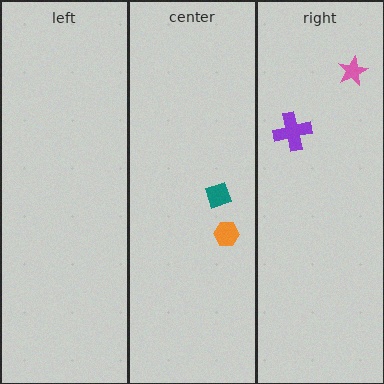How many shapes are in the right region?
2.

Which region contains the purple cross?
The right region.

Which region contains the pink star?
The right region.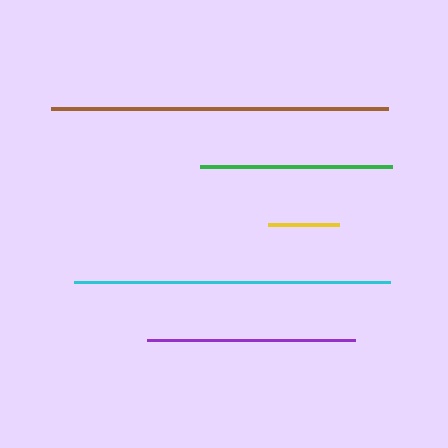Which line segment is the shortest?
The yellow line is the shortest at approximately 71 pixels.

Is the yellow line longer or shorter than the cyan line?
The cyan line is longer than the yellow line.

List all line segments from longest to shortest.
From longest to shortest: brown, cyan, purple, green, yellow.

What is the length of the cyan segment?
The cyan segment is approximately 316 pixels long.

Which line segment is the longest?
The brown line is the longest at approximately 337 pixels.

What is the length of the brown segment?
The brown segment is approximately 337 pixels long.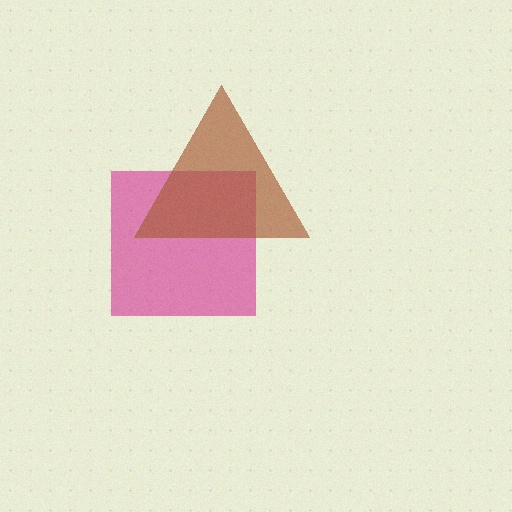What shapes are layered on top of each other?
The layered shapes are: a magenta square, a brown triangle.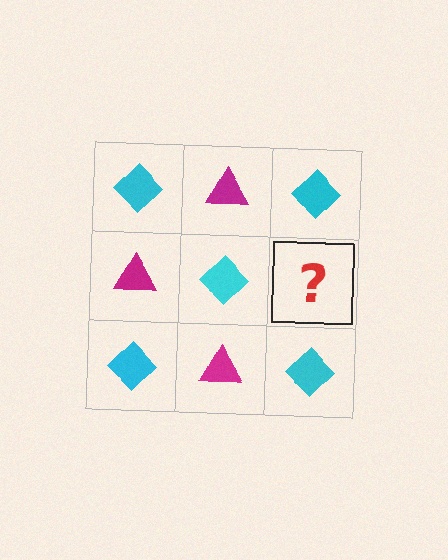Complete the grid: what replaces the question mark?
The question mark should be replaced with a magenta triangle.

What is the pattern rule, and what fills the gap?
The rule is that it alternates cyan diamond and magenta triangle in a checkerboard pattern. The gap should be filled with a magenta triangle.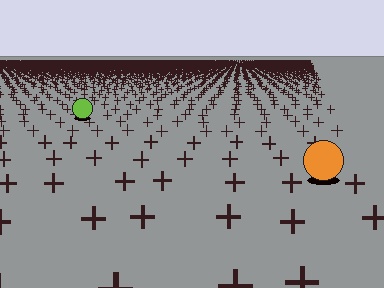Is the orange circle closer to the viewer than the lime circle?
Yes. The orange circle is closer — you can tell from the texture gradient: the ground texture is coarser near it.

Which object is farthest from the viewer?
The lime circle is farthest from the viewer. It appears smaller and the ground texture around it is denser.